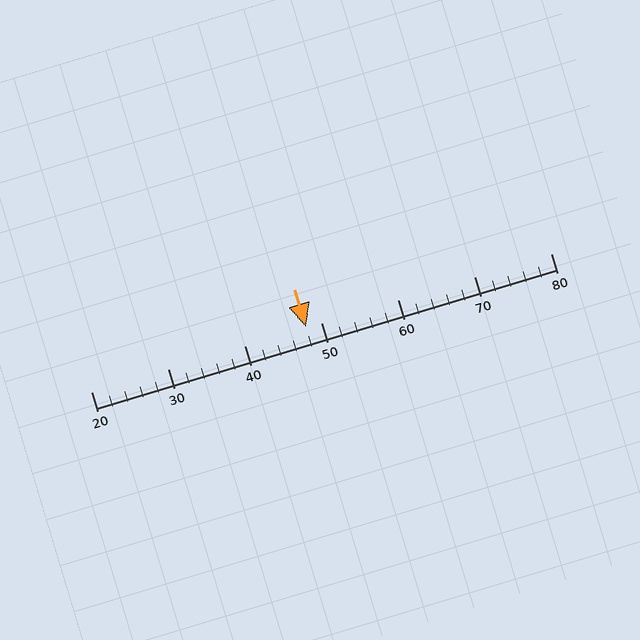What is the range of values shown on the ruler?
The ruler shows values from 20 to 80.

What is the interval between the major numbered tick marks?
The major tick marks are spaced 10 units apart.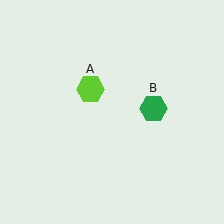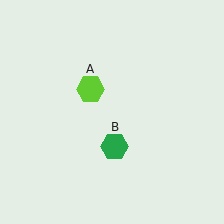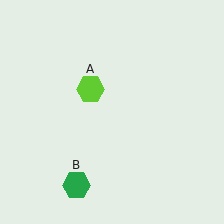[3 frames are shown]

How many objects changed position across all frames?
1 object changed position: green hexagon (object B).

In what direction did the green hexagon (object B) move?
The green hexagon (object B) moved down and to the left.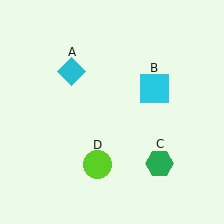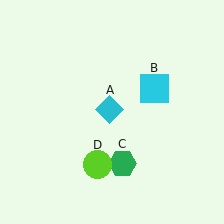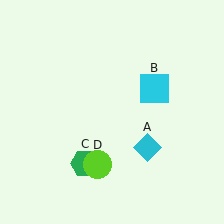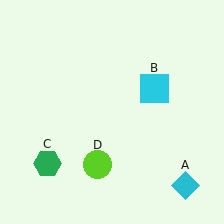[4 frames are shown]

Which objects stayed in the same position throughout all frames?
Cyan square (object B) and lime circle (object D) remained stationary.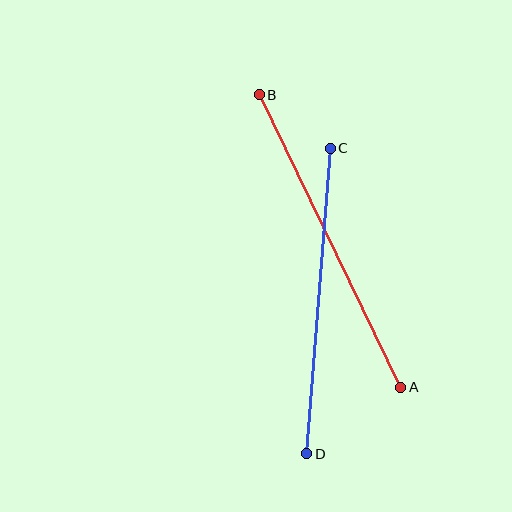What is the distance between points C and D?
The distance is approximately 306 pixels.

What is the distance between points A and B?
The distance is approximately 325 pixels.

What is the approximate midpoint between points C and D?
The midpoint is at approximately (318, 301) pixels.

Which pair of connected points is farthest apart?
Points A and B are farthest apart.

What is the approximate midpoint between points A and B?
The midpoint is at approximately (330, 241) pixels.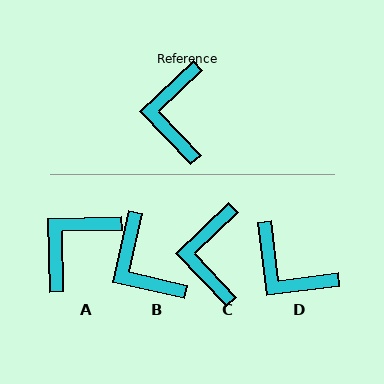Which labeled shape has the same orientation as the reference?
C.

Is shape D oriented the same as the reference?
No, it is off by about 53 degrees.